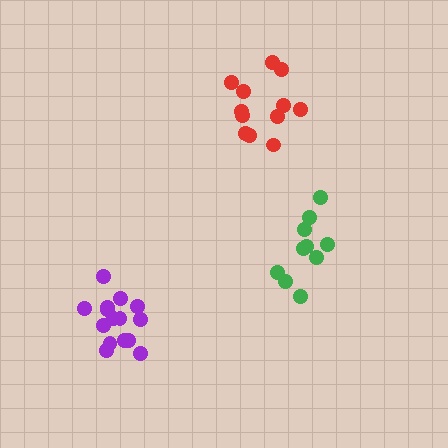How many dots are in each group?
Group 1: 12 dots, Group 2: 15 dots, Group 3: 10 dots (37 total).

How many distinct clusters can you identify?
There are 3 distinct clusters.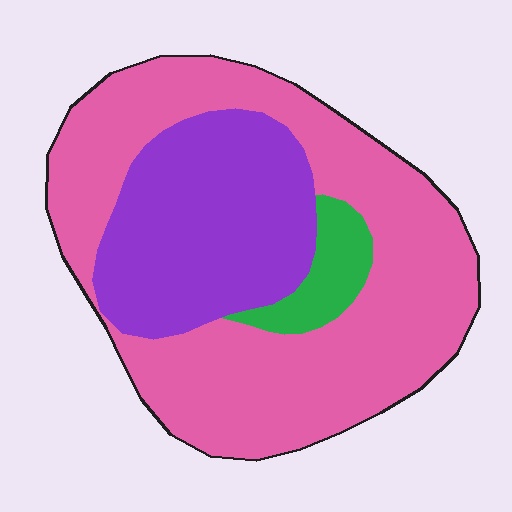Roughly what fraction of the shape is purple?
Purple covers around 30% of the shape.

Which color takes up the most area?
Pink, at roughly 60%.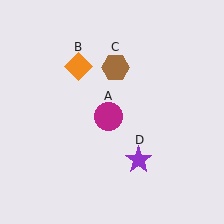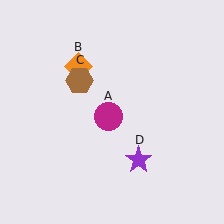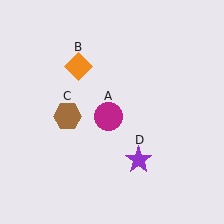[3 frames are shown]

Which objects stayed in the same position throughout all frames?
Magenta circle (object A) and orange diamond (object B) and purple star (object D) remained stationary.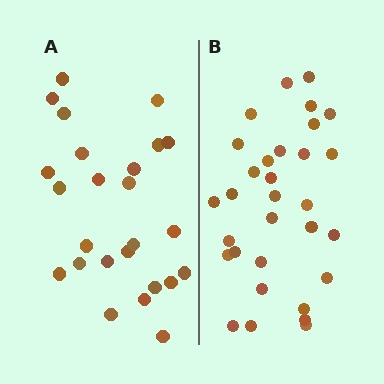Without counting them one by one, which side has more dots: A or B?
Region B (the right region) has more dots.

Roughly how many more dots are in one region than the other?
Region B has about 6 more dots than region A.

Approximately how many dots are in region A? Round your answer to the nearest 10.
About 20 dots. (The exact count is 25, which rounds to 20.)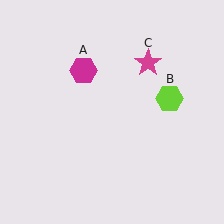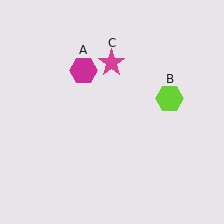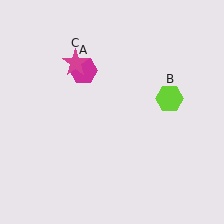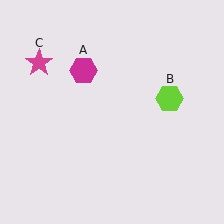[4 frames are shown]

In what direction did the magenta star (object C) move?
The magenta star (object C) moved left.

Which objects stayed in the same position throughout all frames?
Magenta hexagon (object A) and lime hexagon (object B) remained stationary.